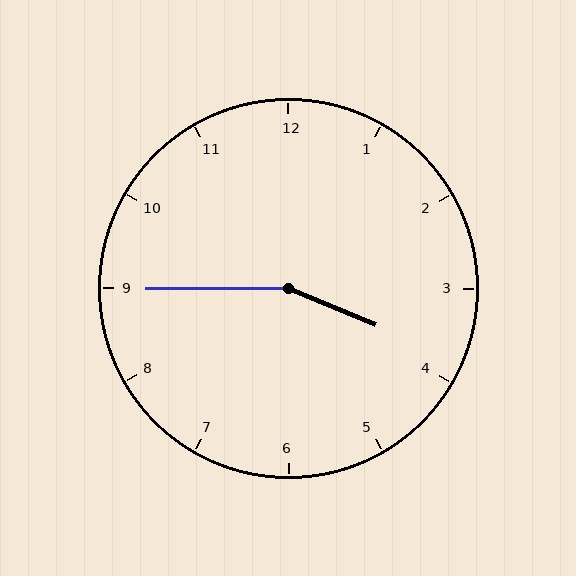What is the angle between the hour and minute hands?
Approximately 158 degrees.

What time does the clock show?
3:45.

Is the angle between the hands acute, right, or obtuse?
It is obtuse.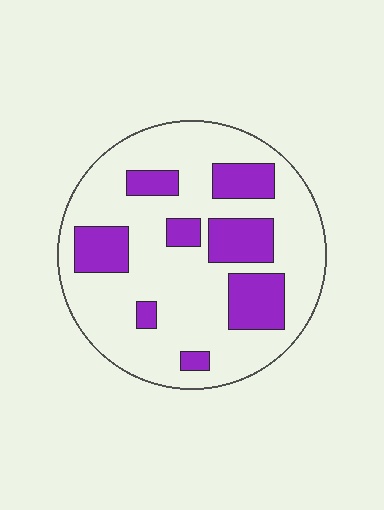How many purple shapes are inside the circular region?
8.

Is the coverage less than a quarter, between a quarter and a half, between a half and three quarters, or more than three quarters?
Between a quarter and a half.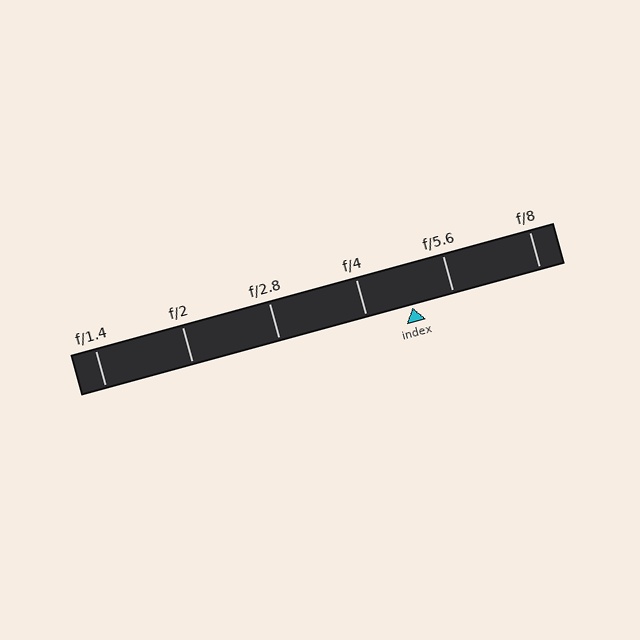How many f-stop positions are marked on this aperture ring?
There are 6 f-stop positions marked.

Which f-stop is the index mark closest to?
The index mark is closest to f/5.6.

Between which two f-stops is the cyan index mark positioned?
The index mark is between f/4 and f/5.6.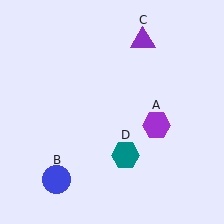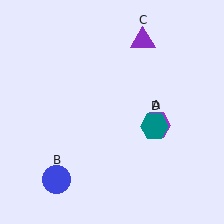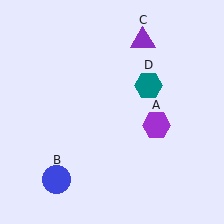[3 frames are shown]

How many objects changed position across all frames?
1 object changed position: teal hexagon (object D).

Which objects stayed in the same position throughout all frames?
Purple hexagon (object A) and blue circle (object B) and purple triangle (object C) remained stationary.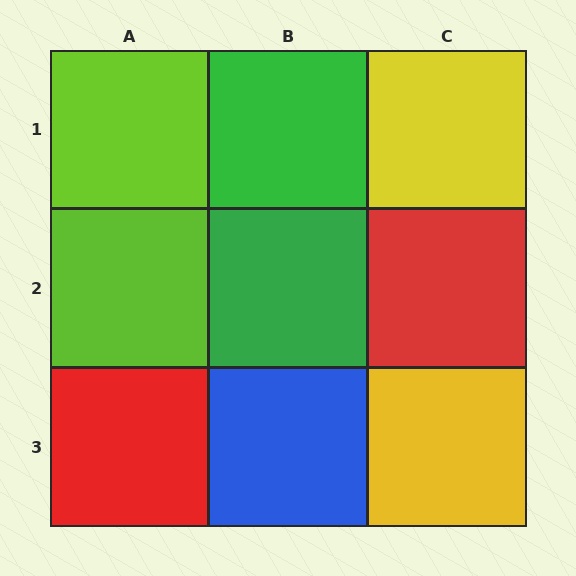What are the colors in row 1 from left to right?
Lime, green, yellow.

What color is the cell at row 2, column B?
Green.